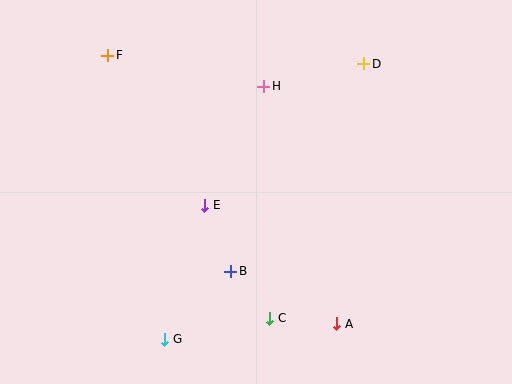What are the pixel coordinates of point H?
Point H is at (264, 86).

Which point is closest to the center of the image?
Point E at (205, 205) is closest to the center.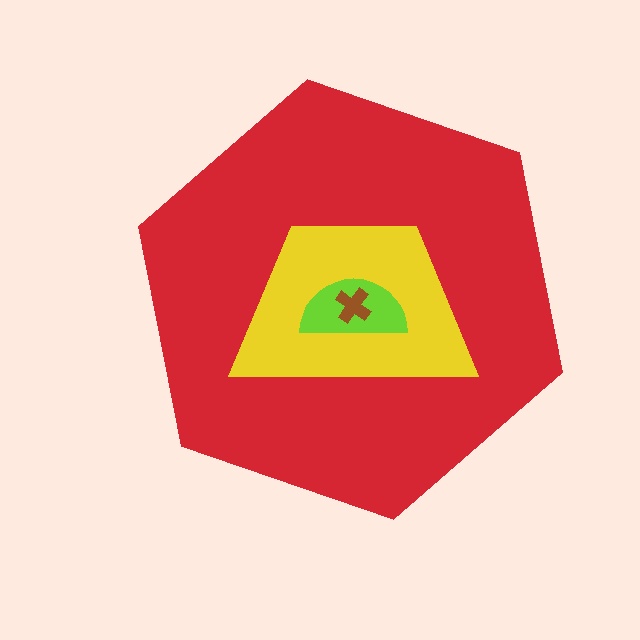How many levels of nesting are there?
4.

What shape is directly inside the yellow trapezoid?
The lime semicircle.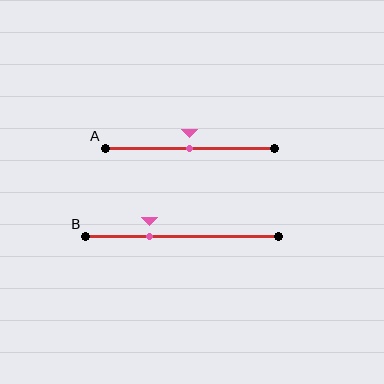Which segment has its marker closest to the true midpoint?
Segment A has its marker closest to the true midpoint.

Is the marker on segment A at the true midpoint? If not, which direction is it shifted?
Yes, the marker on segment A is at the true midpoint.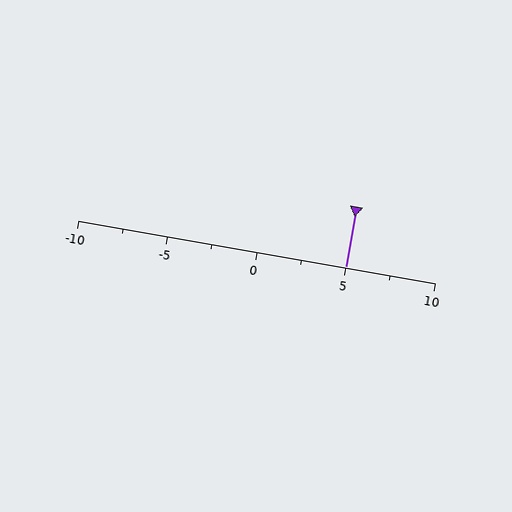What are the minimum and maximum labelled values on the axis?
The axis runs from -10 to 10.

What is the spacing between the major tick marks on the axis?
The major ticks are spaced 5 apart.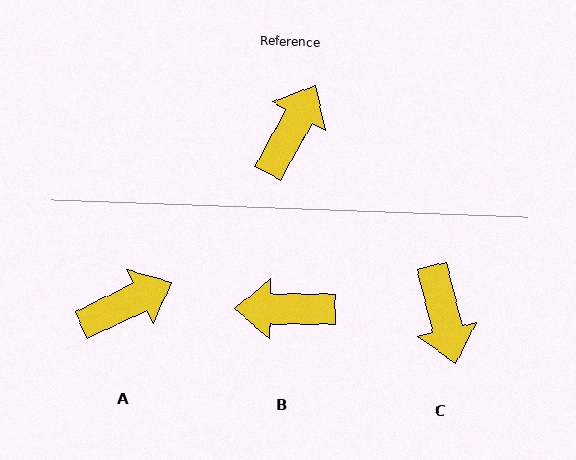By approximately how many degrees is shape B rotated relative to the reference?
Approximately 118 degrees counter-clockwise.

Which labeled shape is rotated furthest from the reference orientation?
C, about 138 degrees away.